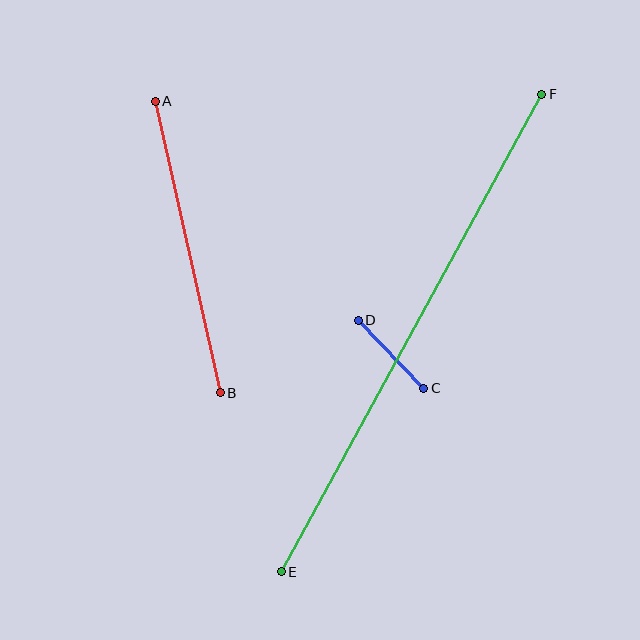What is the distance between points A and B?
The distance is approximately 299 pixels.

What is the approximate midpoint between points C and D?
The midpoint is at approximately (391, 354) pixels.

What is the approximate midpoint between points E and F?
The midpoint is at approximately (412, 333) pixels.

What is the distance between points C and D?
The distance is approximately 94 pixels.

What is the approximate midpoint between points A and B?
The midpoint is at approximately (188, 247) pixels.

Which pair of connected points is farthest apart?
Points E and F are farthest apart.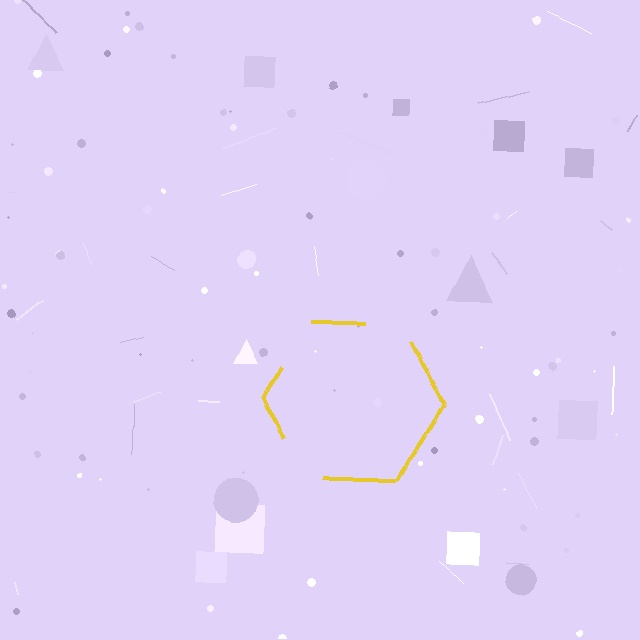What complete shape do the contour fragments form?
The contour fragments form a hexagon.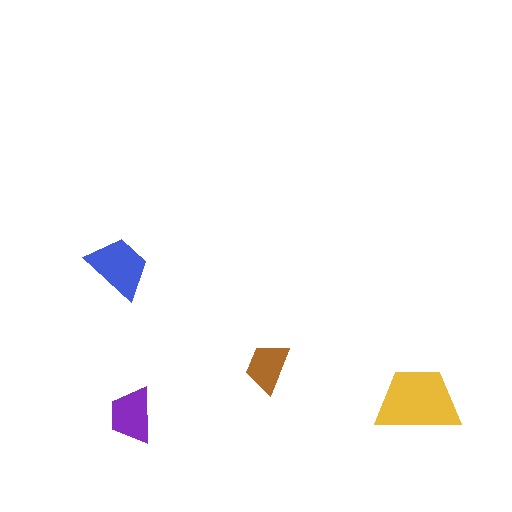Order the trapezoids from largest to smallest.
the yellow one, the blue one, the purple one, the brown one.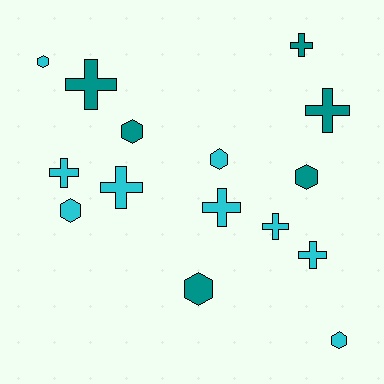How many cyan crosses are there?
There are 5 cyan crosses.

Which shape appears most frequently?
Cross, with 8 objects.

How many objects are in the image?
There are 15 objects.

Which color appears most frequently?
Cyan, with 9 objects.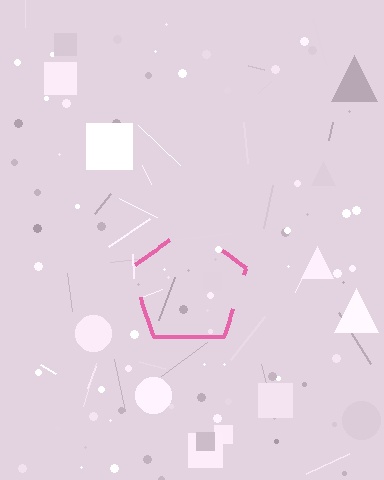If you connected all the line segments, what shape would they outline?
They would outline a pentagon.